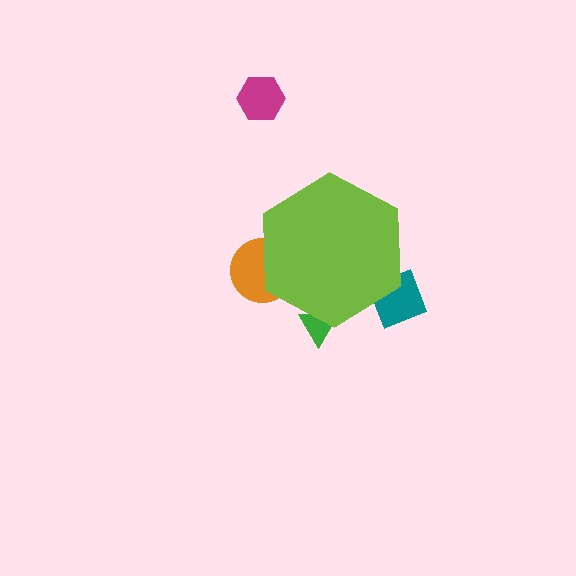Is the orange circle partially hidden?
Yes, the orange circle is partially hidden behind the lime hexagon.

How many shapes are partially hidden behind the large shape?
3 shapes are partially hidden.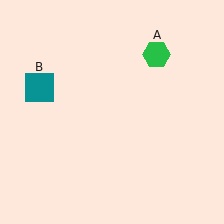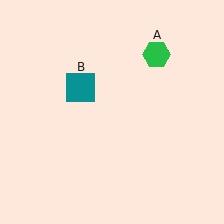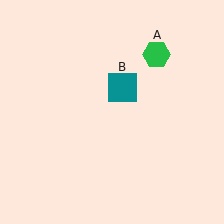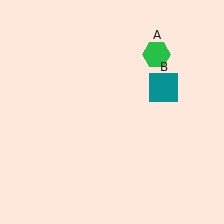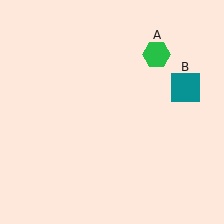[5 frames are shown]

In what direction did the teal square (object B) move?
The teal square (object B) moved right.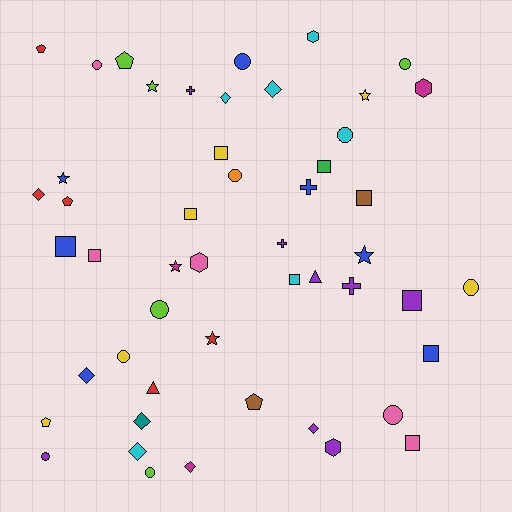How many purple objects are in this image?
There are 8 purple objects.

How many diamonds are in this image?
There are 8 diamonds.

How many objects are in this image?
There are 50 objects.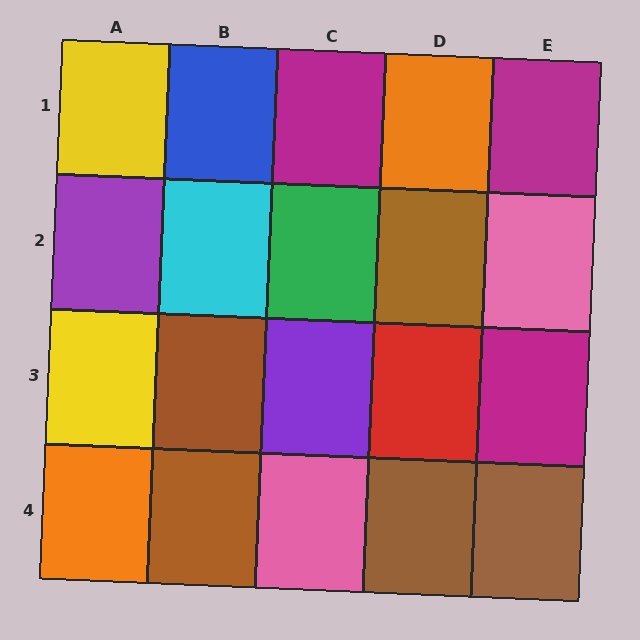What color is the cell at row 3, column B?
Brown.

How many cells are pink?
2 cells are pink.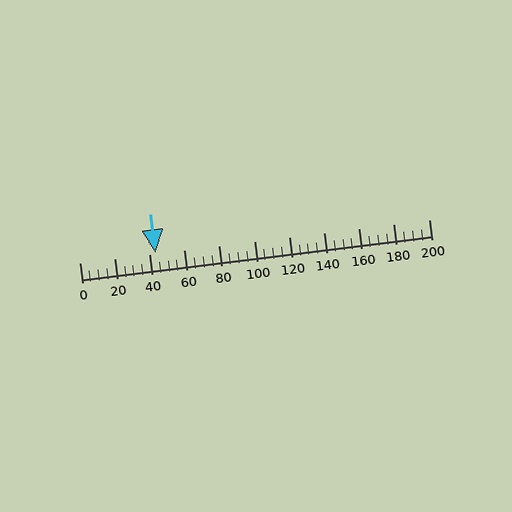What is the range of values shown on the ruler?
The ruler shows values from 0 to 200.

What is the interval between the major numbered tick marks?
The major tick marks are spaced 20 units apart.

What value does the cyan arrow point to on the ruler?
The cyan arrow points to approximately 43.